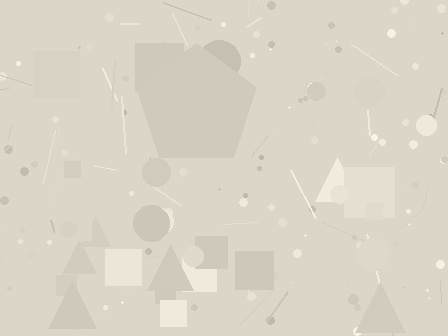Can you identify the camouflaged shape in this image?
The camouflaged shape is a pentagon.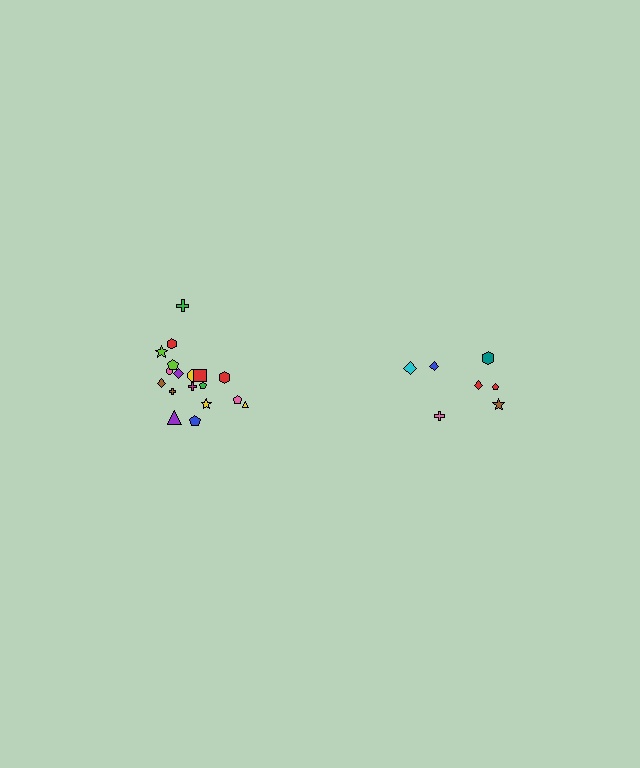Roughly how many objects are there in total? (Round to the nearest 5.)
Roughly 25 objects in total.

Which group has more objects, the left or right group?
The left group.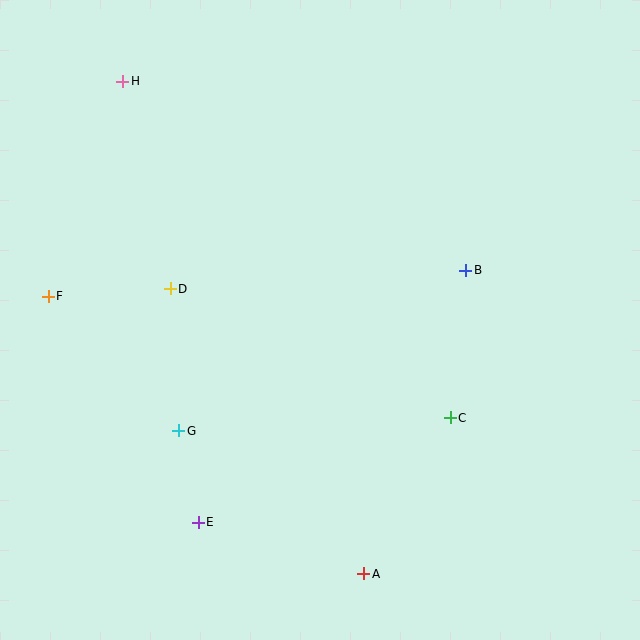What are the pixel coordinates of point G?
Point G is at (179, 431).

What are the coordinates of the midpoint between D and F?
The midpoint between D and F is at (109, 292).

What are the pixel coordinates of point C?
Point C is at (450, 418).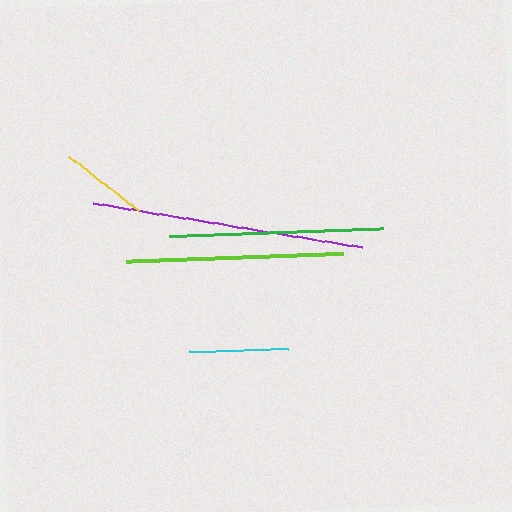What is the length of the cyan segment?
The cyan segment is approximately 100 pixels long.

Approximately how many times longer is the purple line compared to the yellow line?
The purple line is approximately 3.1 times the length of the yellow line.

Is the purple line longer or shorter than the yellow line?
The purple line is longer than the yellow line.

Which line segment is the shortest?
The yellow line is the shortest at approximately 89 pixels.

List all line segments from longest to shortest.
From longest to shortest: purple, lime, green, cyan, yellow.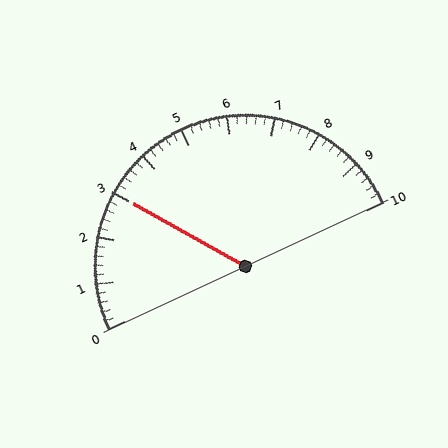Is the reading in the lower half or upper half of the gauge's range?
The reading is in the lower half of the range (0 to 10).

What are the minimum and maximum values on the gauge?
The gauge ranges from 0 to 10.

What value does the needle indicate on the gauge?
The needle indicates approximately 3.0.